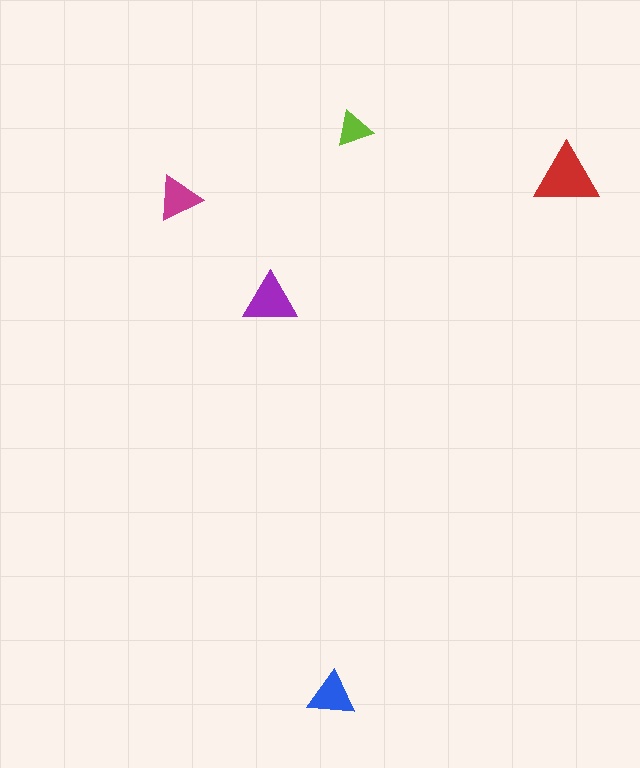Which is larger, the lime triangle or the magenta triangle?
The magenta one.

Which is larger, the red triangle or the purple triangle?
The red one.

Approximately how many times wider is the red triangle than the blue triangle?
About 1.5 times wider.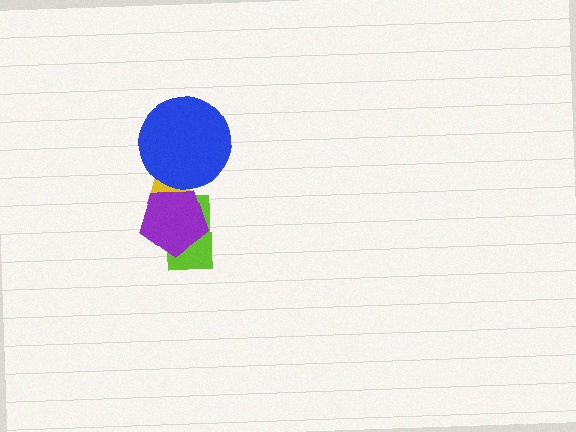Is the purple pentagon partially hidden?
No, no other shape covers it.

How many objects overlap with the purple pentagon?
2 objects overlap with the purple pentagon.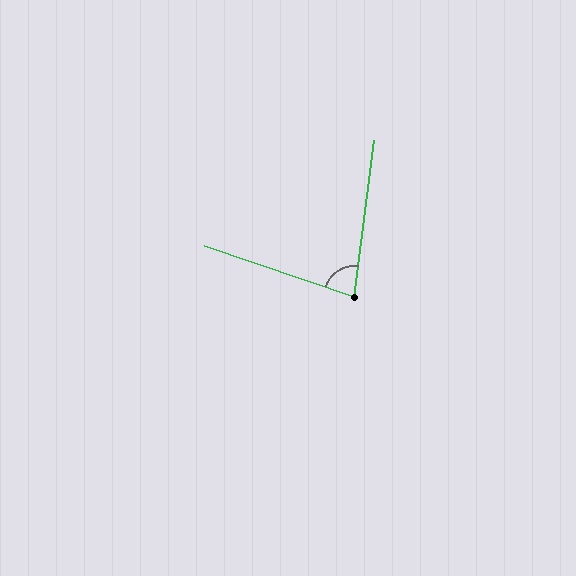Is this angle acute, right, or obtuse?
It is acute.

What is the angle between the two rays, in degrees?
Approximately 79 degrees.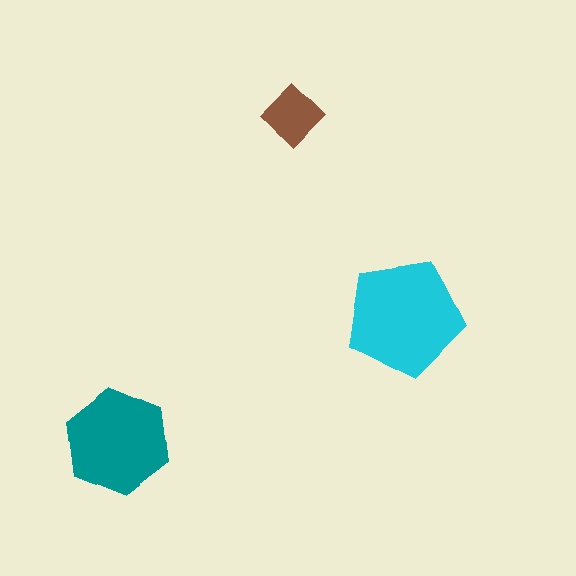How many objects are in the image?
There are 3 objects in the image.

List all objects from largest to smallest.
The cyan pentagon, the teal hexagon, the brown diamond.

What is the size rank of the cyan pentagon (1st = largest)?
1st.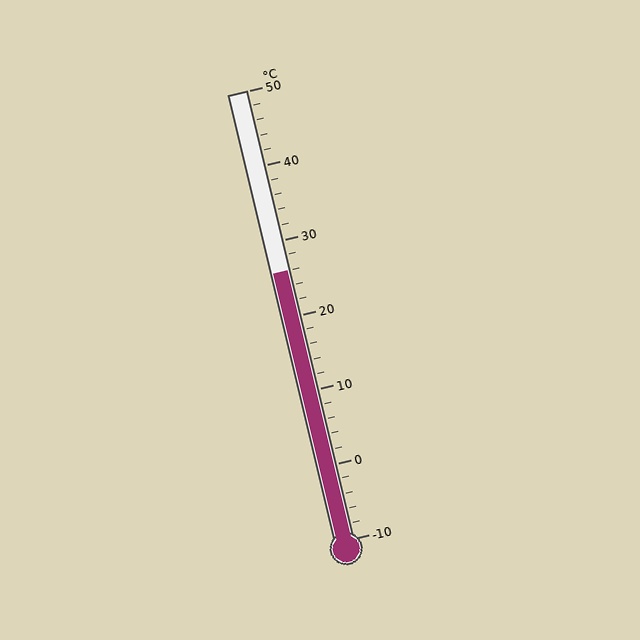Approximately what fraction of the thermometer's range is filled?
The thermometer is filled to approximately 60% of its range.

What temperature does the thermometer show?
The thermometer shows approximately 26°C.